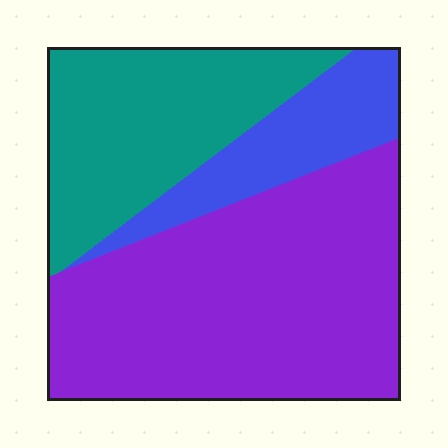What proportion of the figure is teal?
Teal covers about 30% of the figure.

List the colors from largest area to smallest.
From largest to smallest: purple, teal, blue.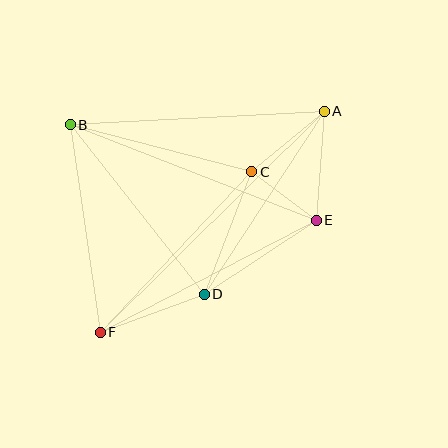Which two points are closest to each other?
Points C and E are closest to each other.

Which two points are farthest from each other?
Points A and F are farthest from each other.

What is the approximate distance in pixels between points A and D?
The distance between A and D is approximately 219 pixels.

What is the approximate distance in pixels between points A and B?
The distance between A and B is approximately 255 pixels.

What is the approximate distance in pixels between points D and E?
The distance between D and E is approximately 134 pixels.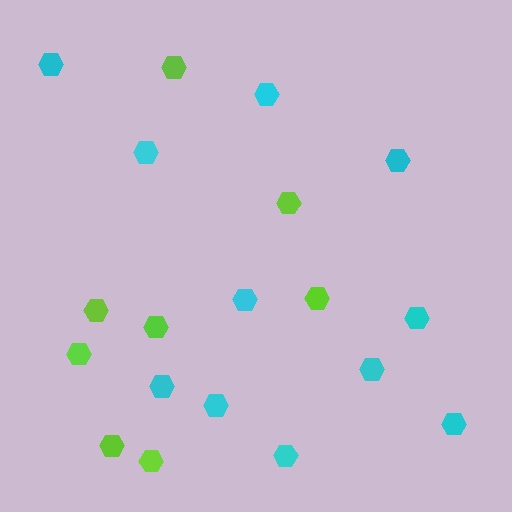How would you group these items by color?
There are 2 groups: one group of lime hexagons (8) and one group of cyan hexagons (11).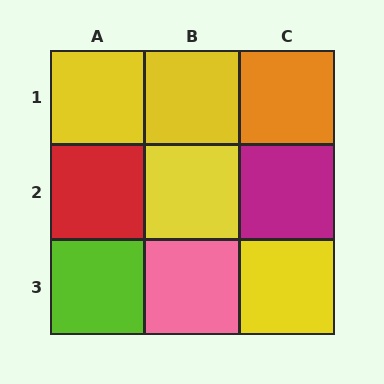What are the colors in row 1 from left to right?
Yellow, yellow, orange.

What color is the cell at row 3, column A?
Lime.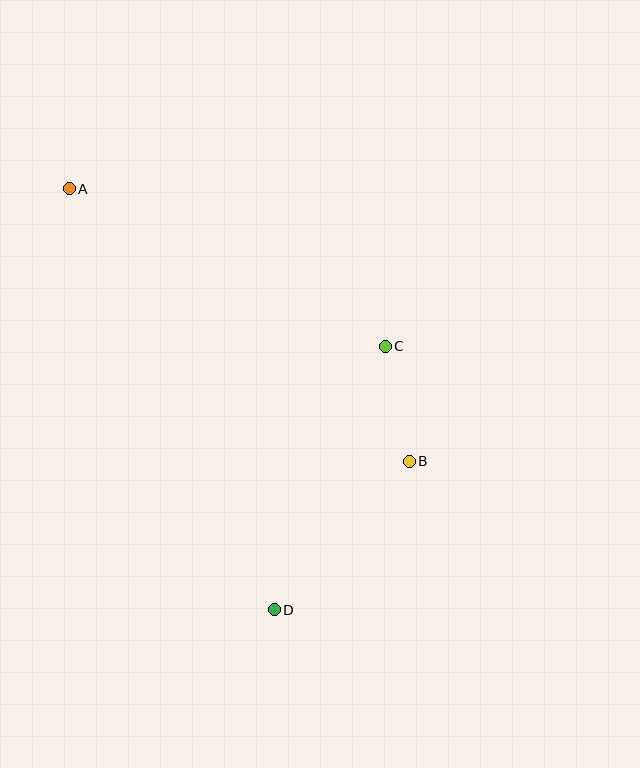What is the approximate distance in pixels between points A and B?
The distance between A and B is approximately 436 pixels.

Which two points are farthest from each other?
Points A and D are farthest from each other.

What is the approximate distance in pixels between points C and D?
The distance between C and D is approximately 286 pixels.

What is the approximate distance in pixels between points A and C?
The distance between A and C is approximately 353 pixels.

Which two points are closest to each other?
Points B and C are closest to each other.